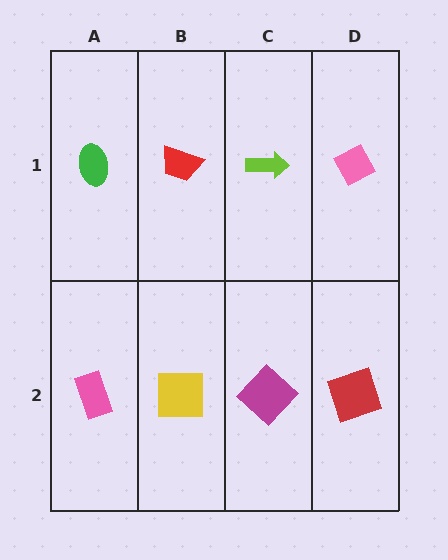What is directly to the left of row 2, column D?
A magenta diamond.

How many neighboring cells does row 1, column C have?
3.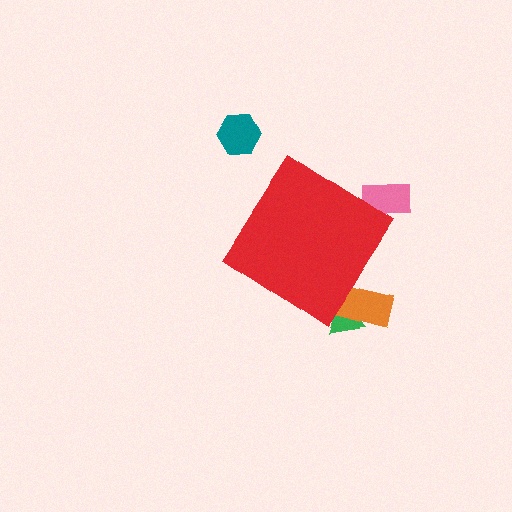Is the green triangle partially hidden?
Yes, the green triangle is partially hidden behind the red diamond.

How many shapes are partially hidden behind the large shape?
3 shapes are partially hidden.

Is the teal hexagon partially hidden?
No, the teal hexagon is fully visible.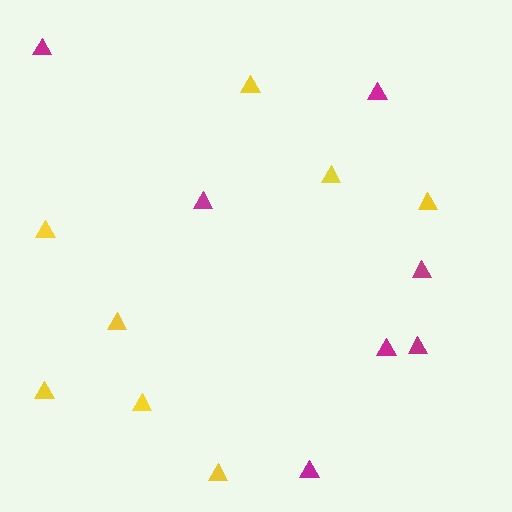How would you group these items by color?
There are 2 groups: one group of magenta triangles (7) and one group of yellow triangles (8).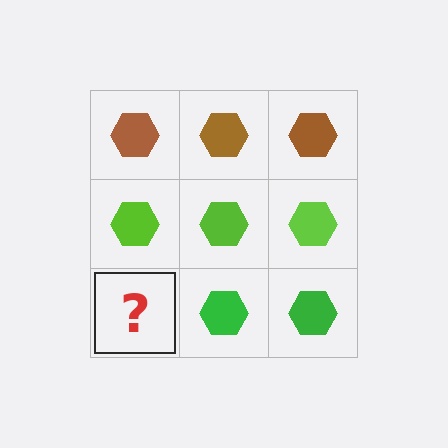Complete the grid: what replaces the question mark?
The question mark should be replaced with a green hexagon.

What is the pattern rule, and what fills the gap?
The rule is that each row has a consistent color. The gap should be filled with a green hexagon.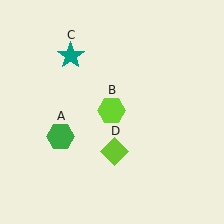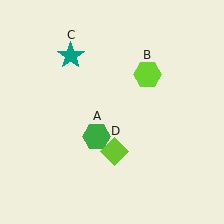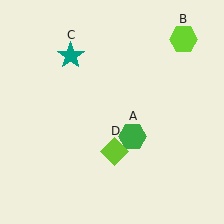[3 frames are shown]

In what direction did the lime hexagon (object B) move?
The lime hexagon (object B) moved up and to the right.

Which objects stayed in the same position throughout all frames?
Teal star (object C) and lime diamond (object D) remained stationary.